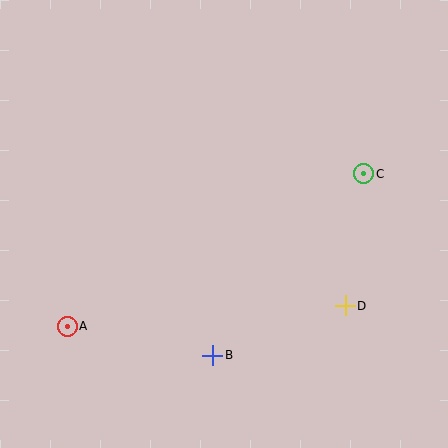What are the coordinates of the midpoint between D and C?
The midpoint between D and C is at (354, 240).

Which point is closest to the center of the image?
Point B at (213, 355) is closest to the center.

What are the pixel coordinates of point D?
Point D is at (345, 306).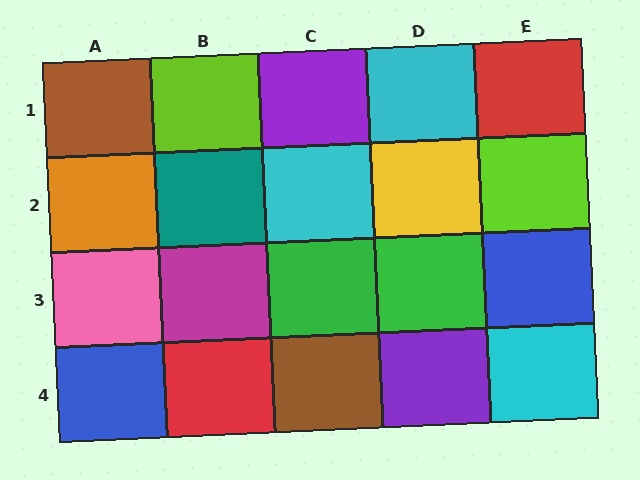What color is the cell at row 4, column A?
Blue.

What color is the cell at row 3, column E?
Blue.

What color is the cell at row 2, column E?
Lime.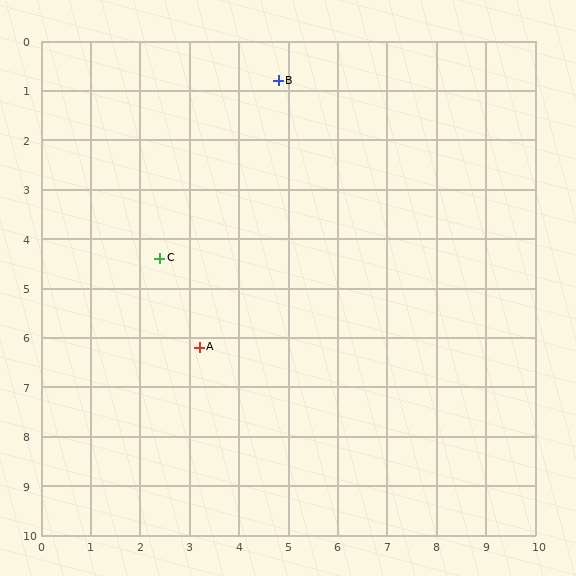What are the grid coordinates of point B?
Point B is at approximately (4.8, 0.8).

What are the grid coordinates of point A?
Point A is at approximately (3.2, 6.2).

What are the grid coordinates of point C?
Point C is at approximately (2.4, 4.4).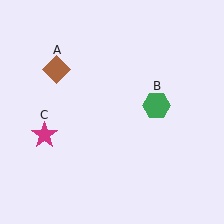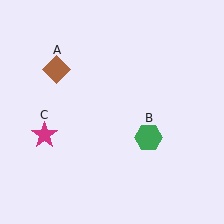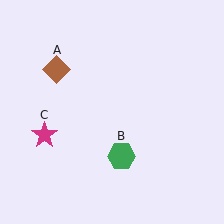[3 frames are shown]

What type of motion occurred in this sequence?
The green hexagon (object B) rotated clockwise around the center of the scene.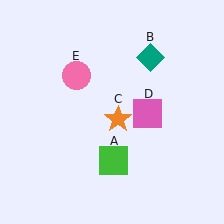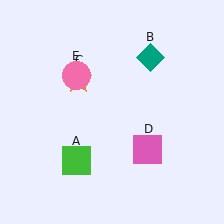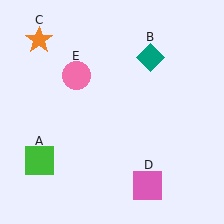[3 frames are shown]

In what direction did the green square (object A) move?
The green square (object A) moved left.